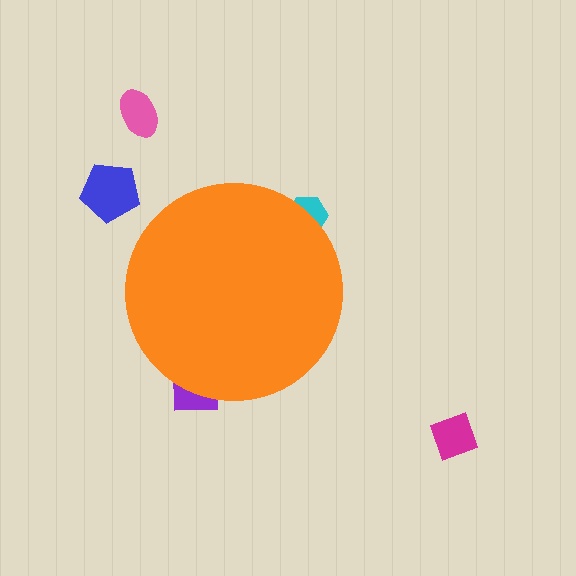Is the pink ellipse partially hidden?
No, the pink ellipse is fully visible.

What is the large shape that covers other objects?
An orange circle.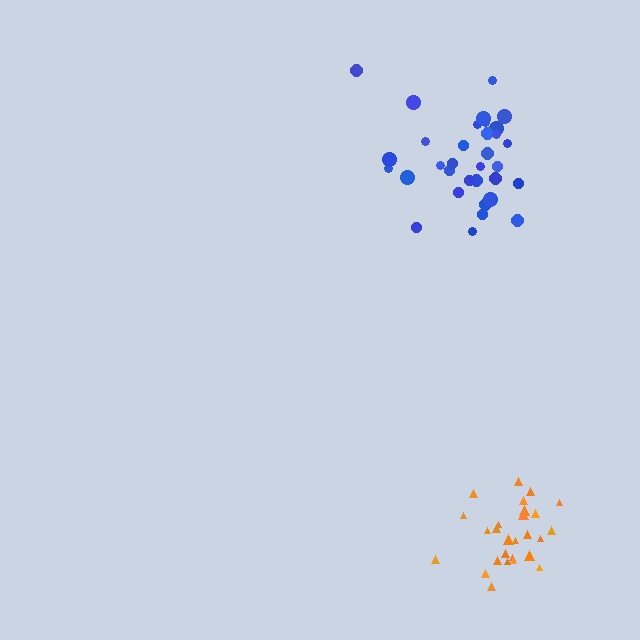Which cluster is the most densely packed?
Orange.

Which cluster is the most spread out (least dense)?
Blue.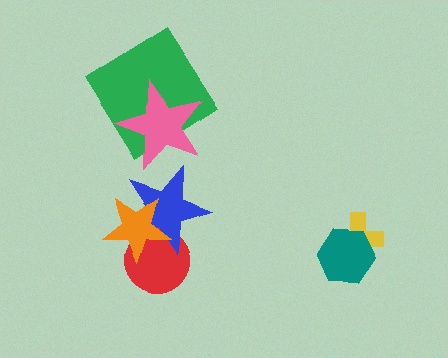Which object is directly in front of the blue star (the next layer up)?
The pink star is directly in front of the blue star.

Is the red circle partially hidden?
Yes, it is partially covered by another shape.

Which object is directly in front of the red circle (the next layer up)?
The blue star is directly in front of the red circle.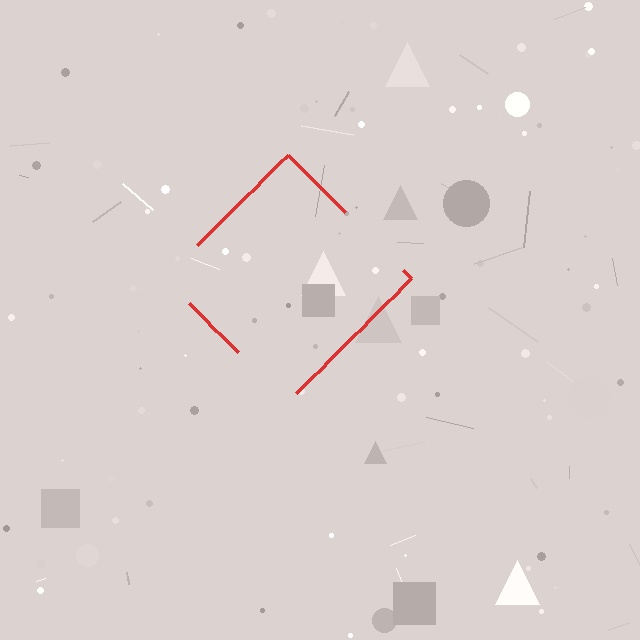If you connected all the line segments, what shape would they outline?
They would outline a diamond.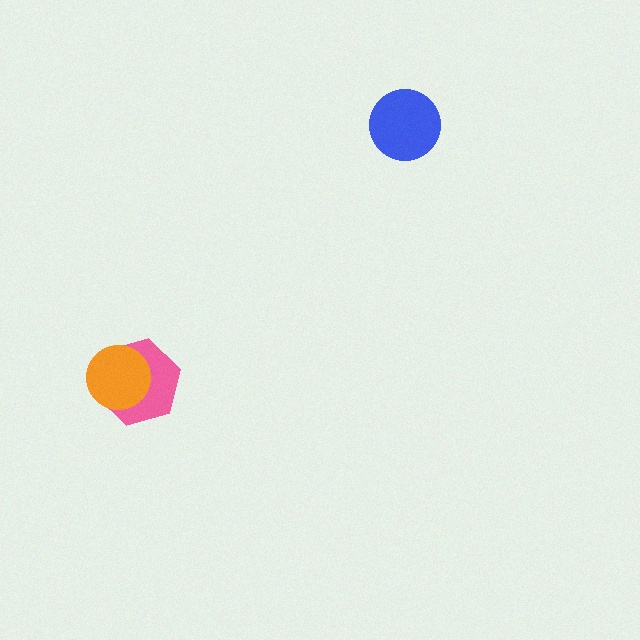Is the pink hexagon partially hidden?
Yes, it is partially covered by another shape.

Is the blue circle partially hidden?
No, no other shape covers it.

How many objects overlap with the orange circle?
1 object overlaps with the orange circle.